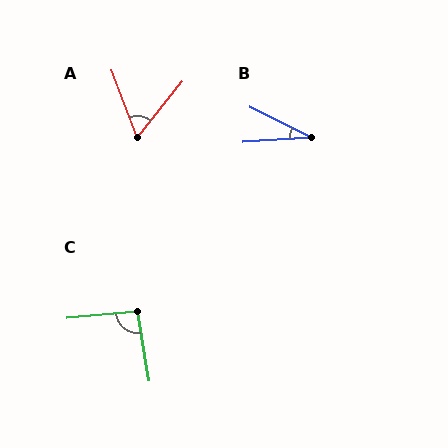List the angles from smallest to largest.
B (30°), A (60°), C (94°).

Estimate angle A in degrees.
Approximately 60 degrees.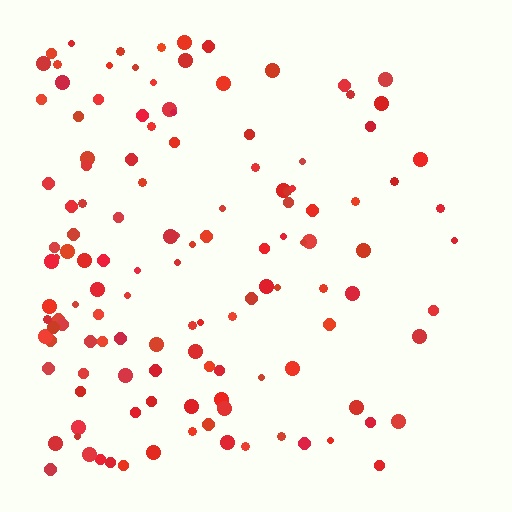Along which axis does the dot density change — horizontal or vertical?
Horizontal.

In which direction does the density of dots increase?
From right to left, with the left side densest.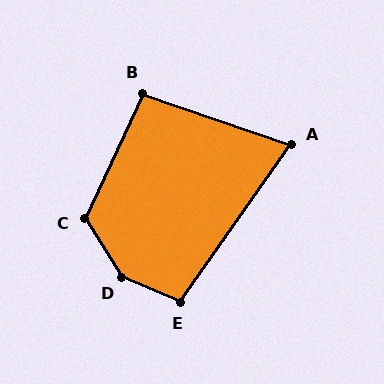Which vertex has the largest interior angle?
D, at approximately 145 degrees.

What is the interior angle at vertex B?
Approximately 96 degrees (obtuse).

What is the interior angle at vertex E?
Approximately 102 degrees (obtuse).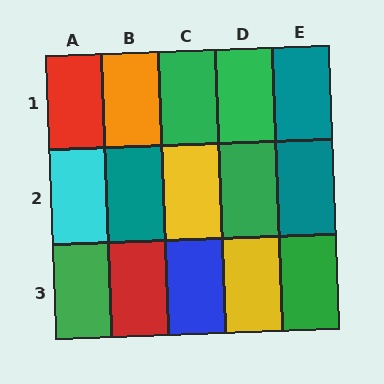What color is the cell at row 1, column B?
Orange.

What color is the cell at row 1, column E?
Teal.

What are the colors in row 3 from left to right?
Green, red, blue, yellow, green.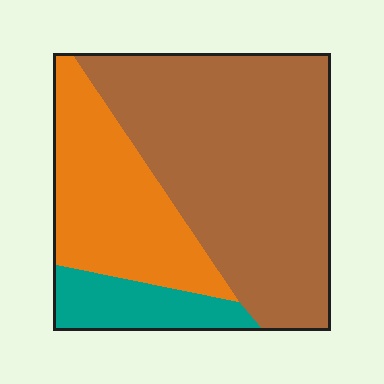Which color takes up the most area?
Brown, at roughly 60%.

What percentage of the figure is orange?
Orange covers roughly 30% of the figure.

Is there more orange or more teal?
Orange.